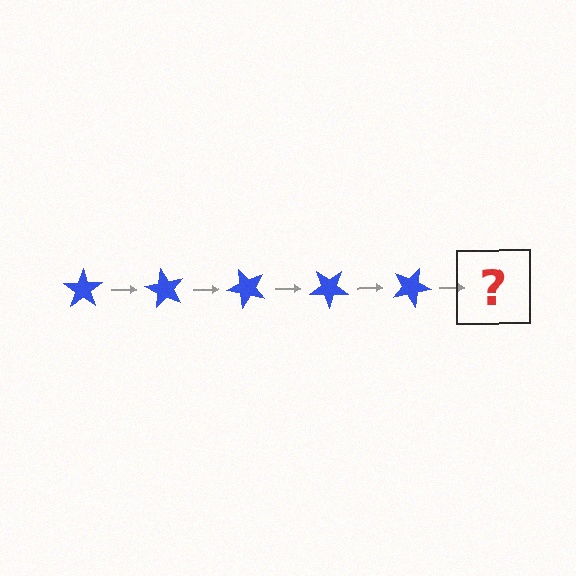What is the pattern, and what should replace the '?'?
The pattern is that the star rotates 60 degrees each step. The '?' should be a blue star rotated 300 degrees.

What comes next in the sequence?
The next element should be a blue star rotated 300 degrees.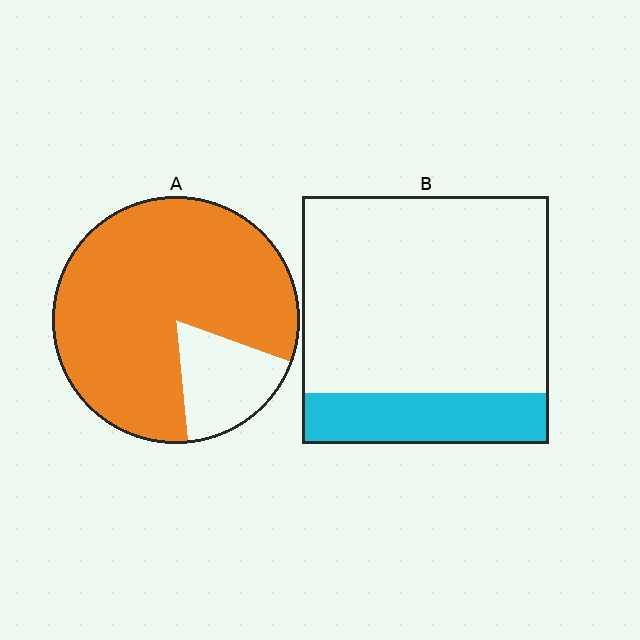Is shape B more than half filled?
No.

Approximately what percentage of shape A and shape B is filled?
A is approximately 80% and B is approximately 20%.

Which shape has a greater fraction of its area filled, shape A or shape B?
Shape A.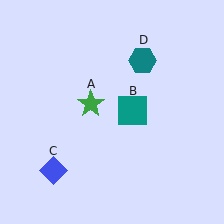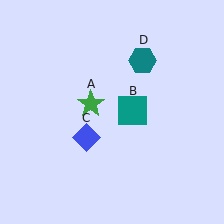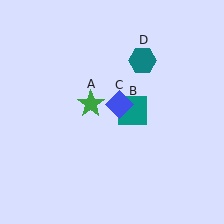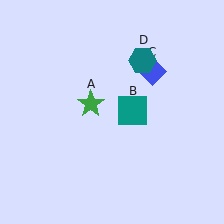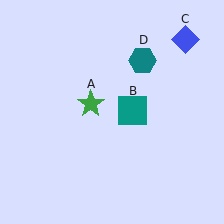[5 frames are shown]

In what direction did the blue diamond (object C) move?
The blue diamond (object C) moved up and to the right.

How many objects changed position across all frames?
1 object changed position: blue diamond (object C).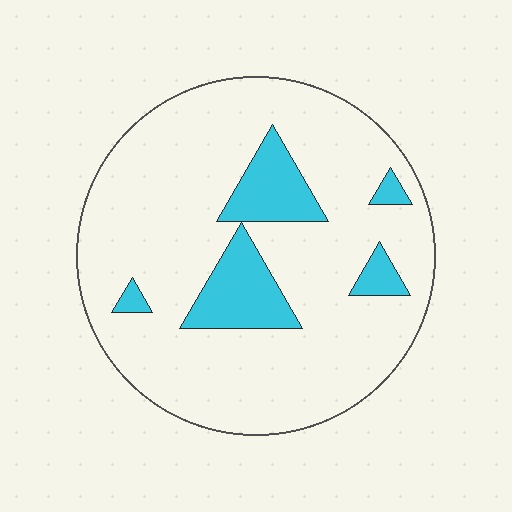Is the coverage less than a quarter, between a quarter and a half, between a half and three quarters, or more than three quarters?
Less than a quarter.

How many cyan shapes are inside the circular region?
5.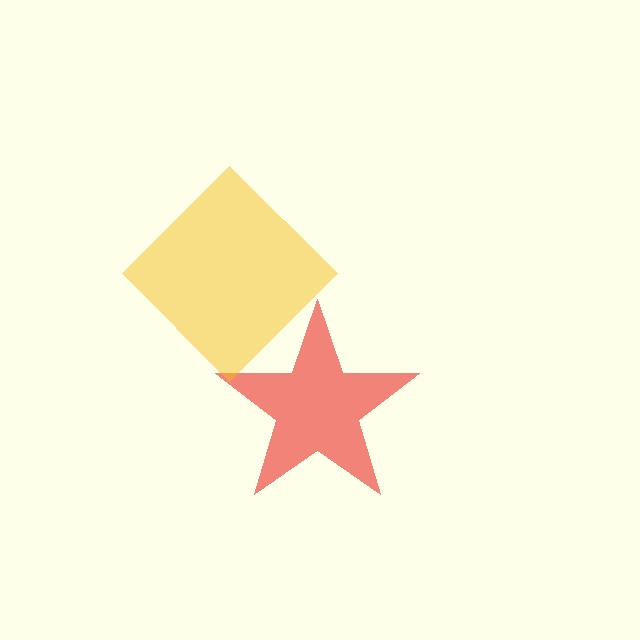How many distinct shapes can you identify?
There are 2 distinct shapes: a red star, a yellow diamond.